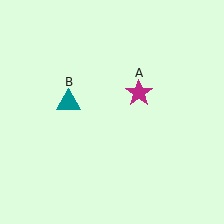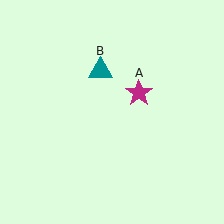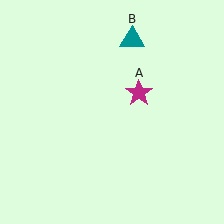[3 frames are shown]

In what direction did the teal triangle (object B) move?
The teal triangle (object B) moved up and to the right.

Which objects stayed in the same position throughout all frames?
Magenta star (object A) remained stationary.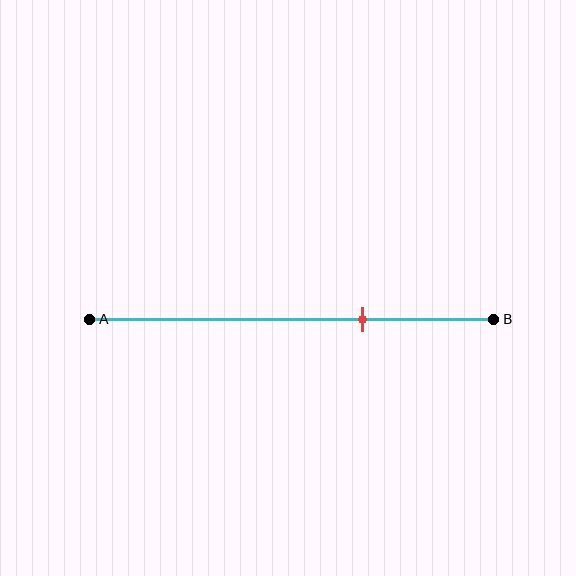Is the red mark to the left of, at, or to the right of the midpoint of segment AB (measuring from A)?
The red mark is to the right of the midpoint of segment AB.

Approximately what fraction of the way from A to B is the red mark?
The red mark is approximately 70% of the way from A to B.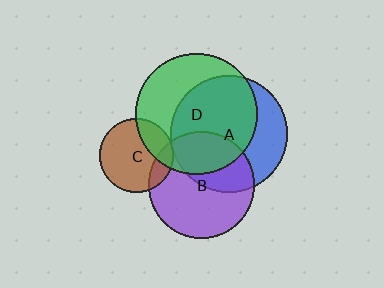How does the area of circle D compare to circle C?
Approximately 2.7 times.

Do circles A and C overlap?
Yes.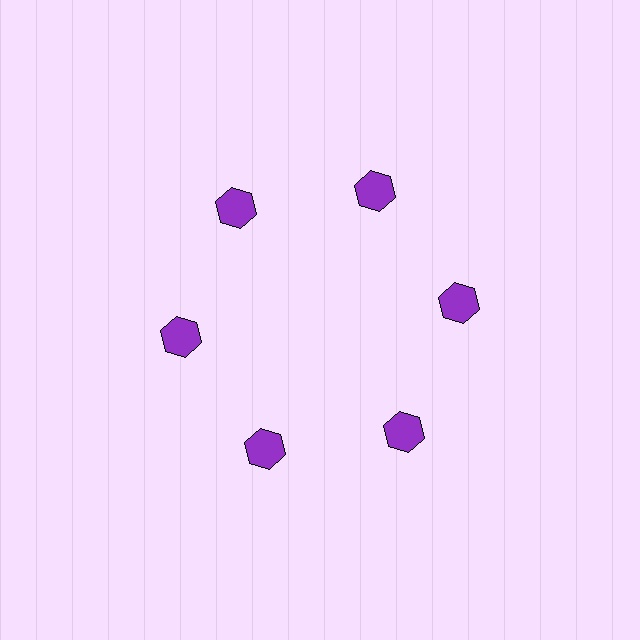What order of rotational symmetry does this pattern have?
This pattern has 6-fold rotational symmetry.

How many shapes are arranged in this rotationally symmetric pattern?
There are 6 shapes, arranged in 6 groups of 1.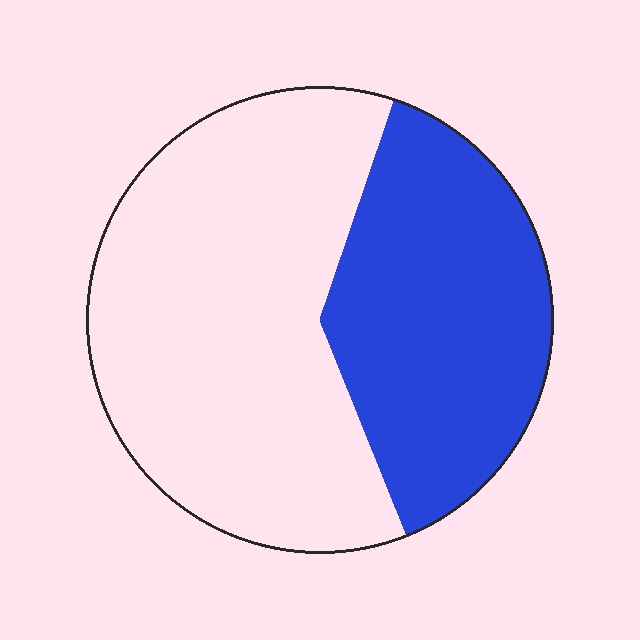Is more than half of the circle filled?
No.